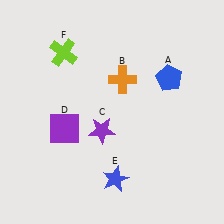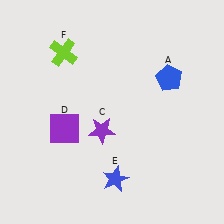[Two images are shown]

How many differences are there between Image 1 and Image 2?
There is 1 difference between the two images.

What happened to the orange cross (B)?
The orange cross (B) was removed in Image 2. It was in the top-right area of Image 1.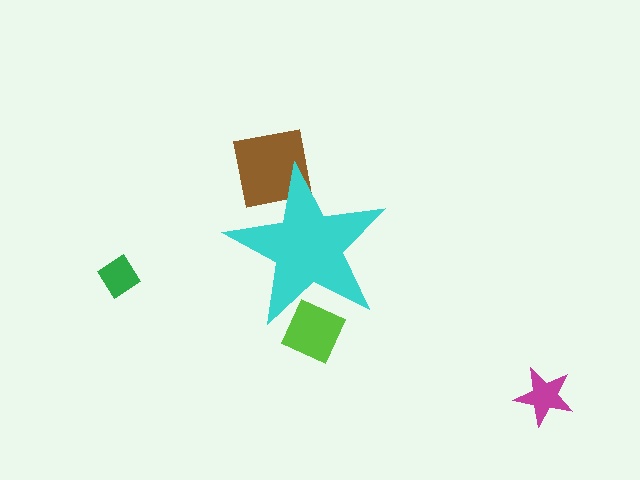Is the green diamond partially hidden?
No, the green diamond is fully visible.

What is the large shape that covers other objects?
A cyan star.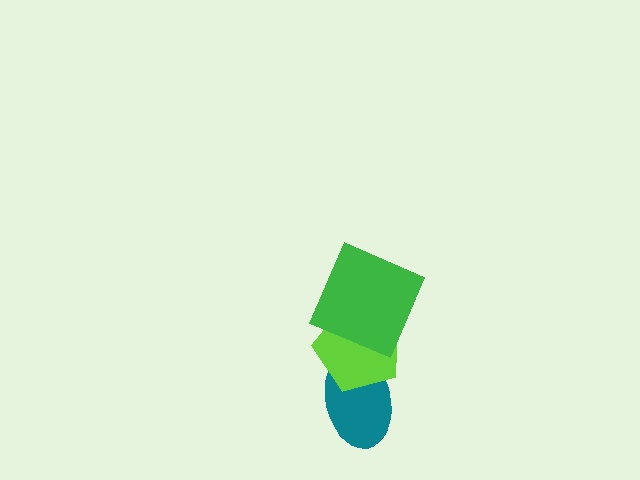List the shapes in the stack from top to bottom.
From top to bottom: the green square, the lime pentagon, the teal ellipse.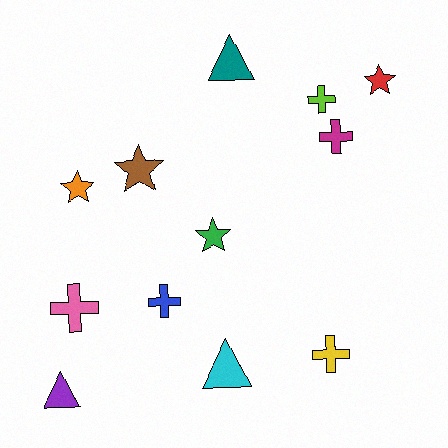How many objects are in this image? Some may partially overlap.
There are 12 objects.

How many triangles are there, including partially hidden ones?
There are 3 triangles.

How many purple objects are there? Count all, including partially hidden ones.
There is 1 purple object.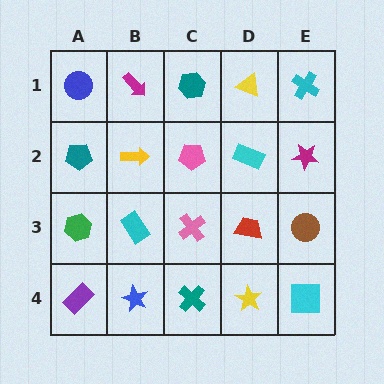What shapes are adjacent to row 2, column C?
A teal hexagon (row 1, column C), a pink cross (row 3, column C), a yellow arrow (row 2, column B), a cyan rectangle (row 2, column D).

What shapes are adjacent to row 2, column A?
A blue circle (row 1, column A), a green hexagon (row 3, column A), a yellow arrow (row 2, column B).